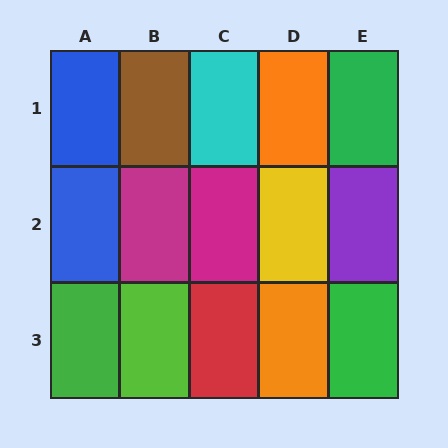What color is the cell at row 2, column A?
Blue.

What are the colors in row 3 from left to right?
Green, lime, red, orange, green.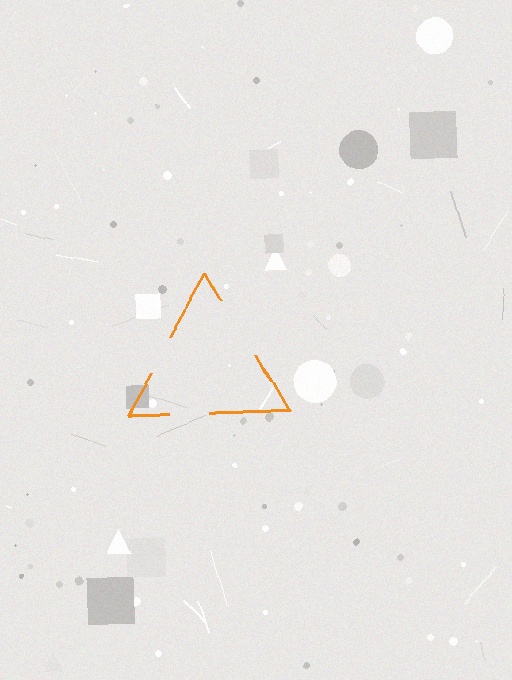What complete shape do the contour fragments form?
The contour fragments form a triangle.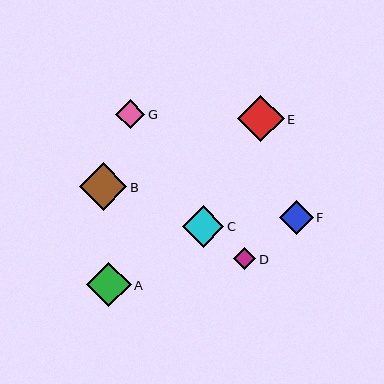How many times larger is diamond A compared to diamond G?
Diamond A is approximately 1.5 times the size of diamond G.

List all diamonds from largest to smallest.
From largest to smallest: B, E, A, C, F, G, D.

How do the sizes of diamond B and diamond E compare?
Diamond B and diamond E are approximately the same size.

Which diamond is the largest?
Diamond B is the largest with a size of approximately 48 pixels.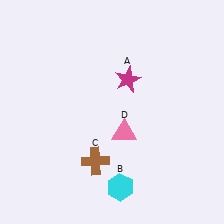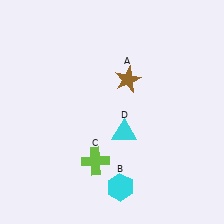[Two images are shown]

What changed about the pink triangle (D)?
In Image 1, D is pink. In Image 2, it changed to cyan.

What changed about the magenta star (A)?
In Image 1, A is magenta. In Image 2, it changed to brown.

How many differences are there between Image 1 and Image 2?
There are 3 differences between the two images.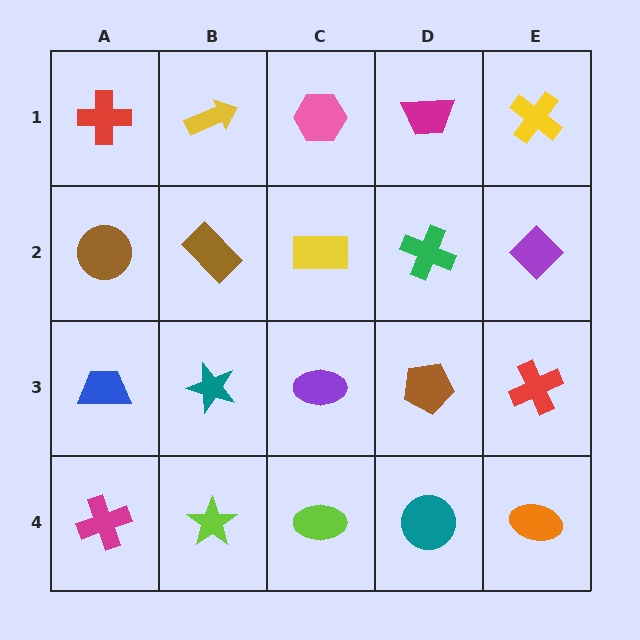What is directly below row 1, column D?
A green cross.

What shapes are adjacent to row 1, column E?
A purple diamond (row 2, column E), a magenta trapezoid (row 1, column D).